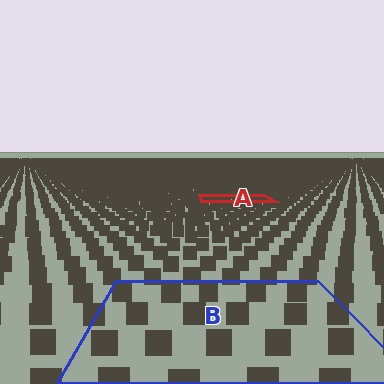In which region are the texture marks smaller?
The texture marks are smaller in region A, because it is farther away.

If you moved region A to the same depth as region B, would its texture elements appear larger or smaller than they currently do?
They would appear larger. At a closer depth, the same texture elements are projected at a bigger on-screen size.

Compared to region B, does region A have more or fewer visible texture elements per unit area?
Region A has more texture elements per unit area — they are packed more densely because it is farther away.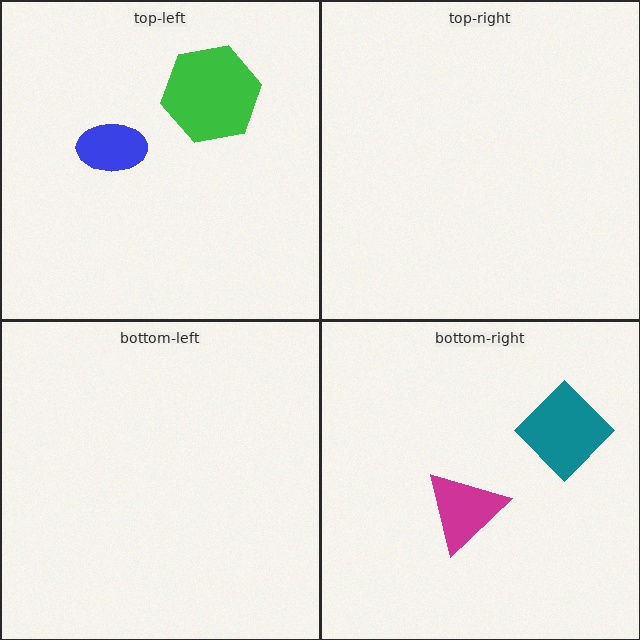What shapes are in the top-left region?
The blue ellipse, the green hexagon.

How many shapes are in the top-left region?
2.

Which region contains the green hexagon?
The top-left region.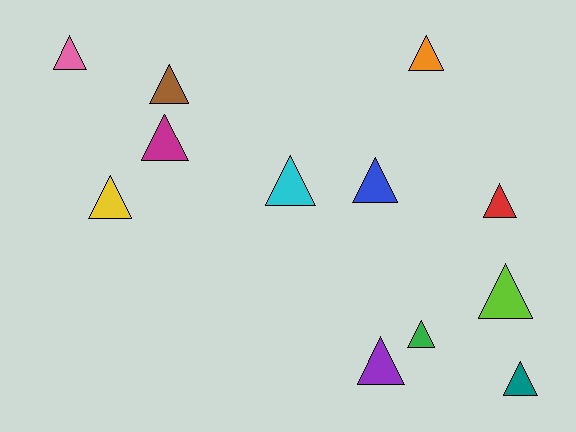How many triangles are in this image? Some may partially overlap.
There are 12 triangles.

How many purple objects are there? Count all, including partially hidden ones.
There is 1 purple object.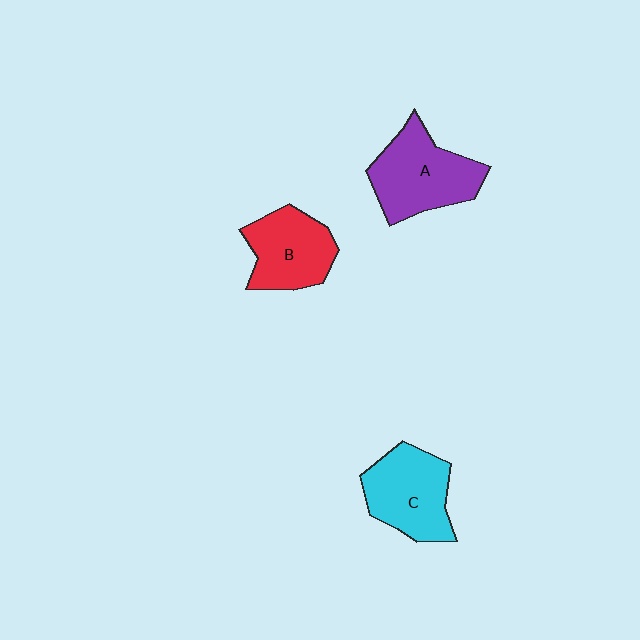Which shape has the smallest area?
Shape B (red).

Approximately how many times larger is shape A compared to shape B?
Approximately 1.2 times.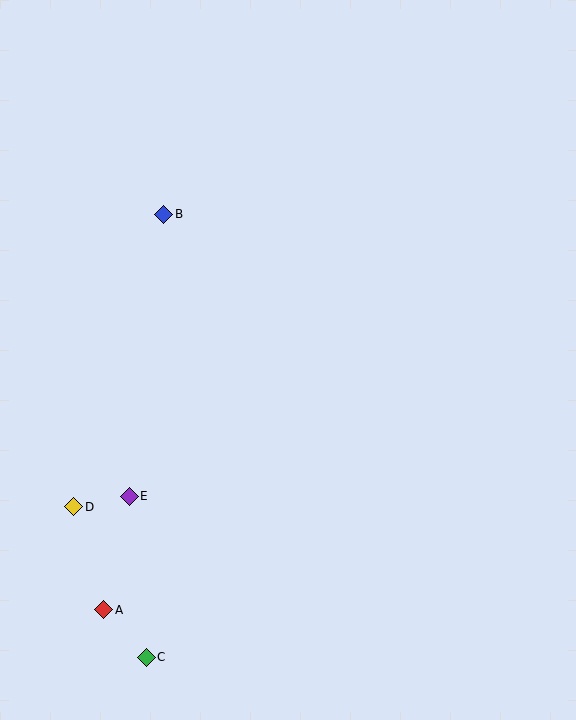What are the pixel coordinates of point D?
Point D is at (74, 507).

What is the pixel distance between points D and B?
The distance between D and B is 306 pixels.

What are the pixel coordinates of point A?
Point A is at (104, 610).